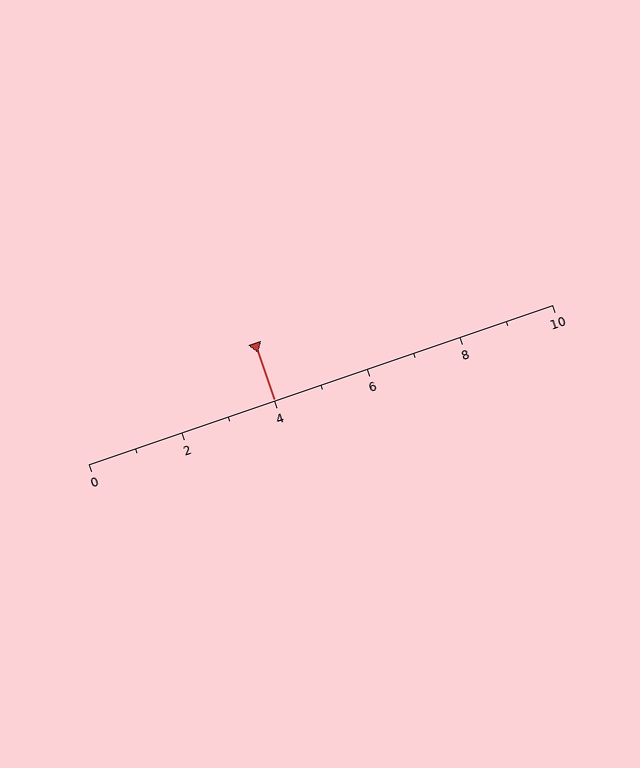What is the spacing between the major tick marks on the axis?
The major ticks are spaced 2 apart.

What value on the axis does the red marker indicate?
The marker indicates approximately 4.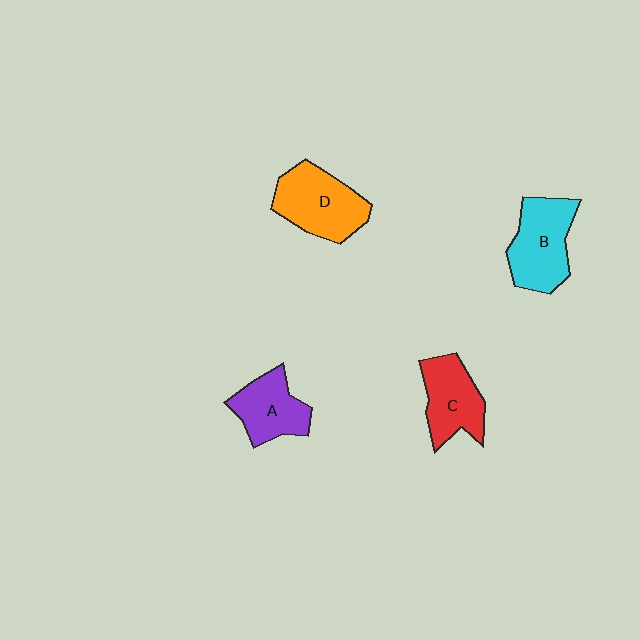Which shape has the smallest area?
Shape A (purple).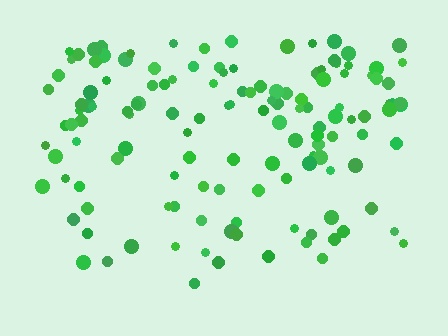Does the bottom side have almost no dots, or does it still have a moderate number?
Still a moderate number, just noticeably fewer than the top.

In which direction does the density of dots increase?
From bottom to top, with the top side densest.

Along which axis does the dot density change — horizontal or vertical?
Vertical.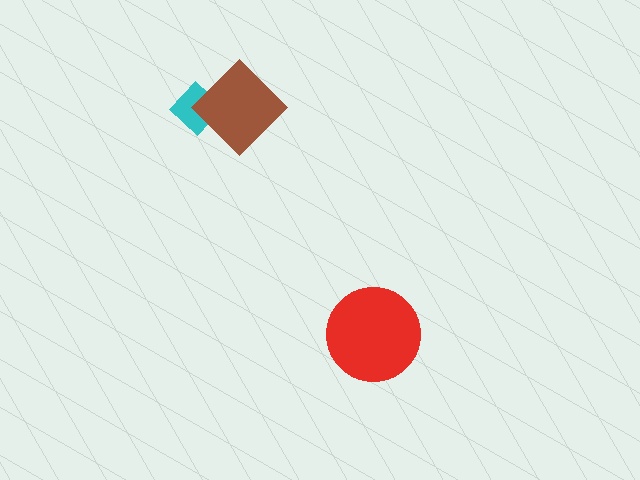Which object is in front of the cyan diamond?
The brown diamond is in front of the cyan diamond.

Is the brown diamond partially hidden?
No, no other shape covers it.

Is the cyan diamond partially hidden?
Yes, it is partially covered by another shape.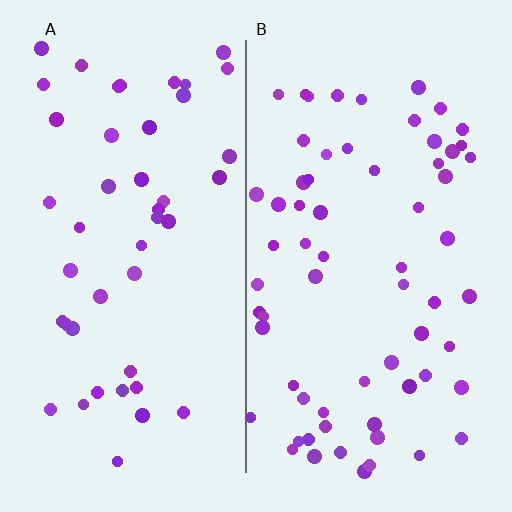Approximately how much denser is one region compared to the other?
Approximately 1.4× — region B over region A.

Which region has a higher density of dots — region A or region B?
B (the right).